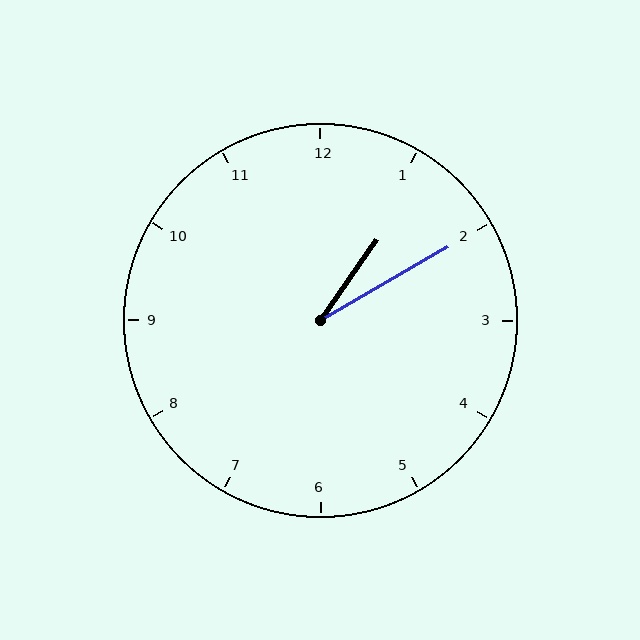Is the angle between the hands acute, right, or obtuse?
It is acute.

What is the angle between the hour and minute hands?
Approximately 25 degrees.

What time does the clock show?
1:10.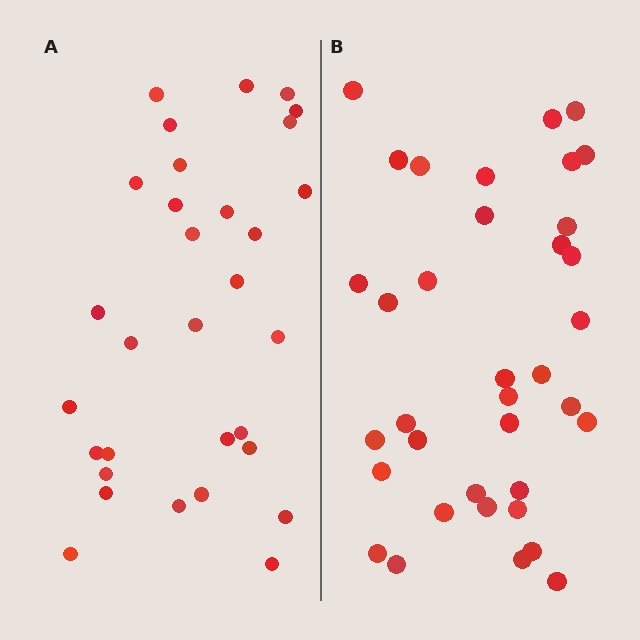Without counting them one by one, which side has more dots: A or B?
Region B (the right region) has more dots.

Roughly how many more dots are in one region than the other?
Region B has about 5 more dots than region A.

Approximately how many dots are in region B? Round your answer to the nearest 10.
About 40 dots. (The exact count is 36, which rounds to 40.)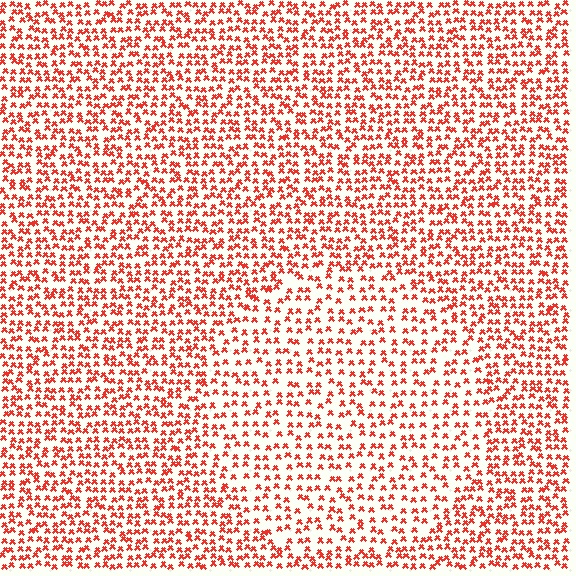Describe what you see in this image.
The image contains small red elements arranged at two different densities. A circle-shaped region is visible where the elements are less densely packed than the surrounding area.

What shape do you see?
I see a circle.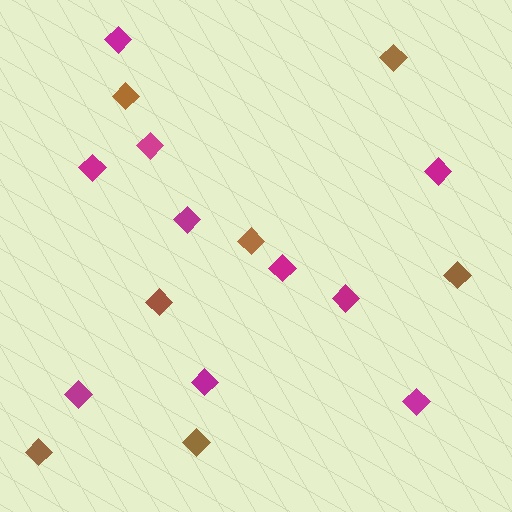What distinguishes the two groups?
There are 2 groups: one group of brown diamonds (7) and one group of magenta diamonds (10).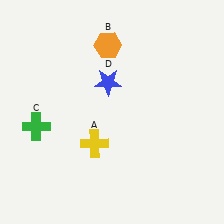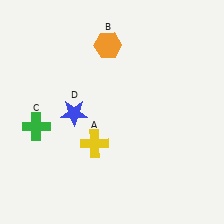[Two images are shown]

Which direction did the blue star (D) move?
The blue star (D) moved left.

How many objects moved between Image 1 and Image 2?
1 object moved between the two images.